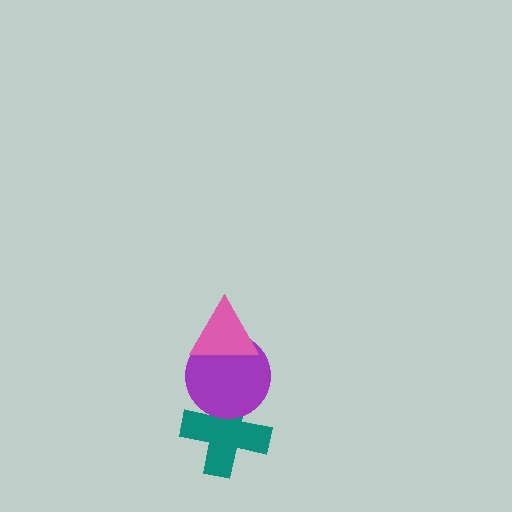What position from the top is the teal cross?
The teal cross is 3rd from the top.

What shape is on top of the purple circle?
The pink triangle is on top of the purple circle.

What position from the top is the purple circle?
The purple circle is 2nd from the top.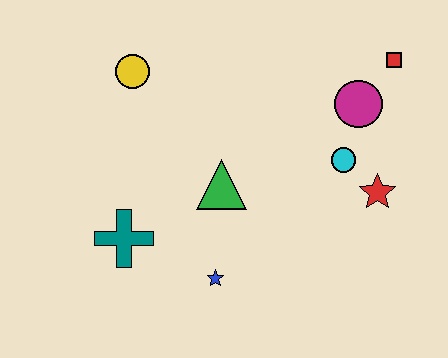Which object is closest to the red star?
The cyan circle is closest to the red star.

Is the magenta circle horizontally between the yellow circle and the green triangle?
No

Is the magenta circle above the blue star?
Yes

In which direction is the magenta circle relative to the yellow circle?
The magenta circle is to the right of the yellow circle.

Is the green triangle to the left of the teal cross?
No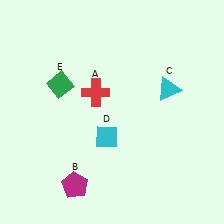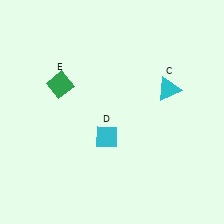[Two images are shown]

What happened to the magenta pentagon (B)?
The magenta pentagon (B) was removed in Image 2. It was in the bottom-left area of Image 1.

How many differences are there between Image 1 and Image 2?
There are 2 differences between the two images.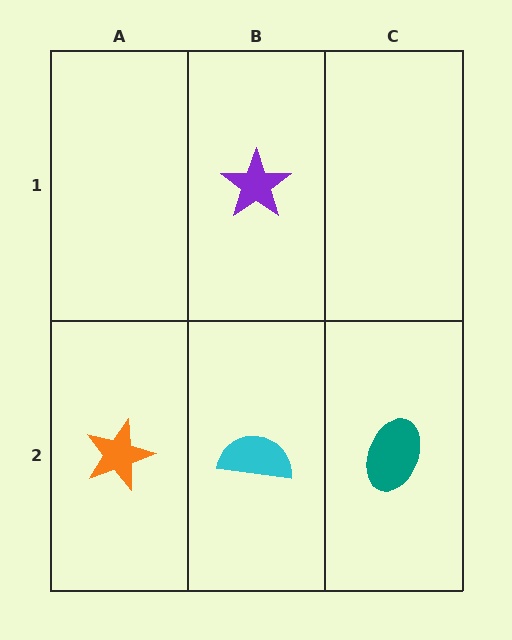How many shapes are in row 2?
3 shapes.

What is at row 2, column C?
A teal ellipse.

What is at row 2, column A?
An orange star.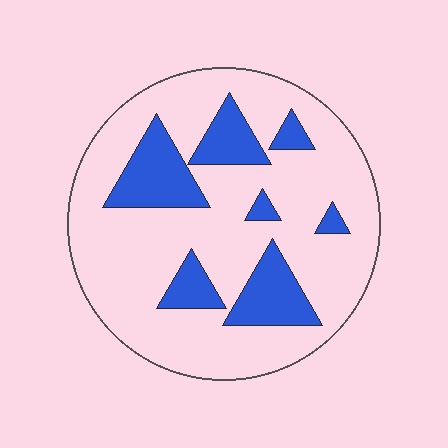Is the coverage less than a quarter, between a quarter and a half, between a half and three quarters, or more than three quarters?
Less than a quarter.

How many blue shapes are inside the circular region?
7.